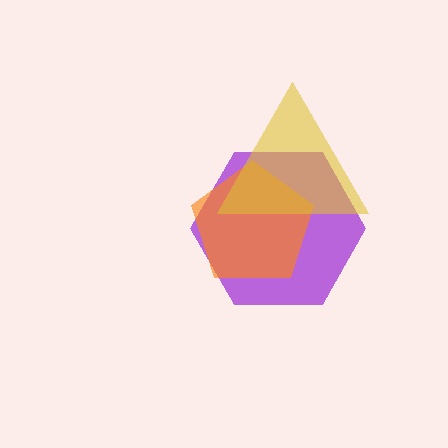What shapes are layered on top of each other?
The layered shapes are: a purple hexagon, an orange pentagon, a yellow triangle.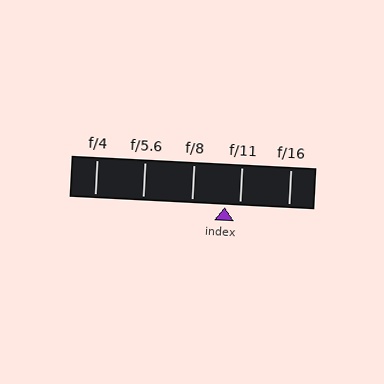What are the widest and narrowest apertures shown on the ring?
The widest aperture shown is f/4 and the narrowest is f/16.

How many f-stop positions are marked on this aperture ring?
There are 5 f-stop positions marked.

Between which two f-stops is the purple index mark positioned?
The index mark is between f/8 and f/11.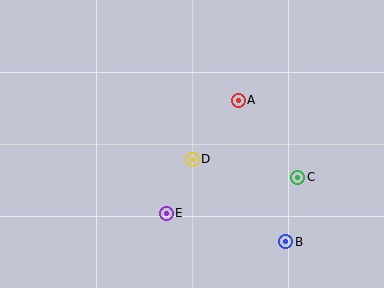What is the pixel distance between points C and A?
The distance between C and A is 97 pixels.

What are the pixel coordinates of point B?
Point B is at (286, 242).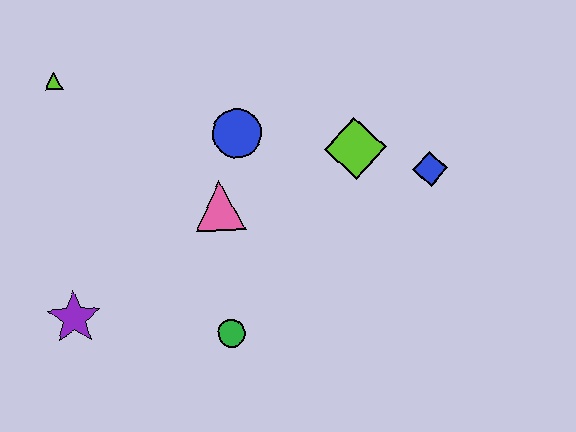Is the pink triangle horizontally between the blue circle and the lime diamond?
No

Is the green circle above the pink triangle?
No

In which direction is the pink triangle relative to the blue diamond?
The pink triangle is to the left of the blue diamond.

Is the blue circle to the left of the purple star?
No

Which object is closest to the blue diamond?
The lime diamond is closest to the blue diamond.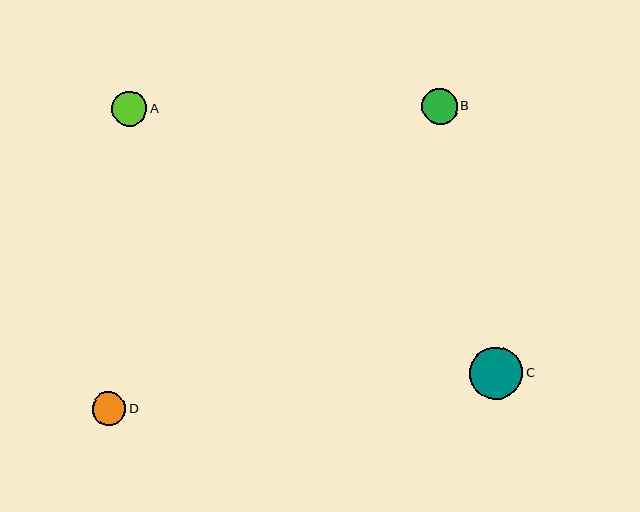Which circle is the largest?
Circle C is the largest with a size of approximately 53 pixels.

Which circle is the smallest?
Circle D is the smallest with a size of approximately 33 pixels.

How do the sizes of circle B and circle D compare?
Circle B and circle D are approximately the same size.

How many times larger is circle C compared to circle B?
Circle C is approximately 1.5 times the size of circle B.